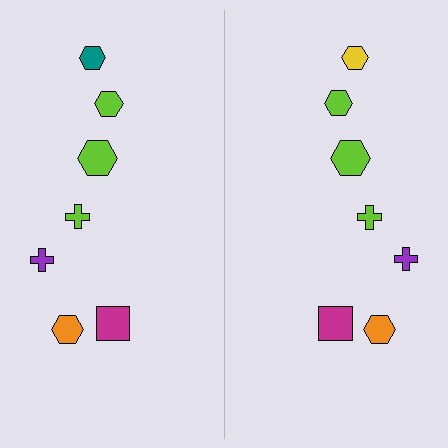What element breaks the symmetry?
The yellow hexagon on the right side breaks the symmetry — its mirror counterpart is teal.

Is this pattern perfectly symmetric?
No, the pattern is not perfectly symmetric. The yellow hexagon on the right side breaks the symmetry — its mirror counterpart is teal.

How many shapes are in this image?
There are 14 shapes in this image.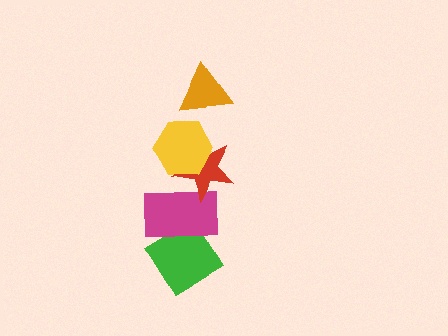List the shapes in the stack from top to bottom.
From top to bottom: the orange triangle, the yellow hexagon, the red star, the magenta rectangle, the green diamond.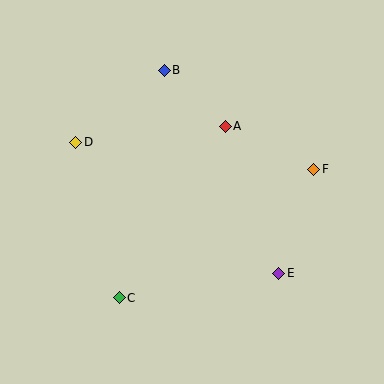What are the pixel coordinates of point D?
Point D is at (76, 142).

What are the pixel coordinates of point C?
Point C is at (119, 298).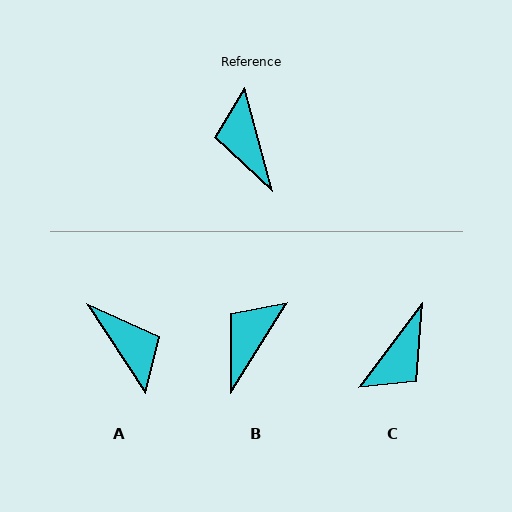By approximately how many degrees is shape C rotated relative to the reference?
Approximately 128 degrees counter-clockwise.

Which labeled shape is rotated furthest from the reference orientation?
A, about 162 degrees away.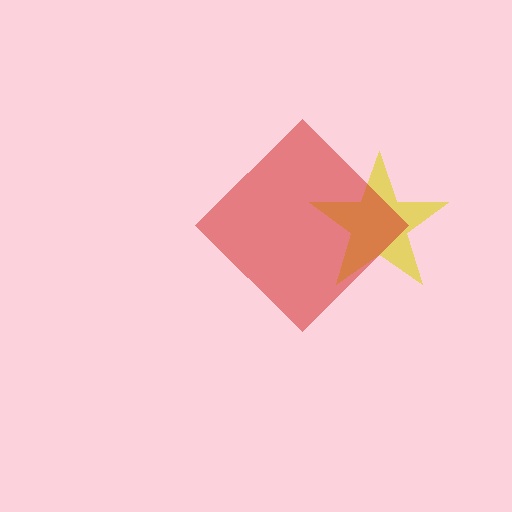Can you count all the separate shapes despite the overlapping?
Yes, there are 2 separate shapes.